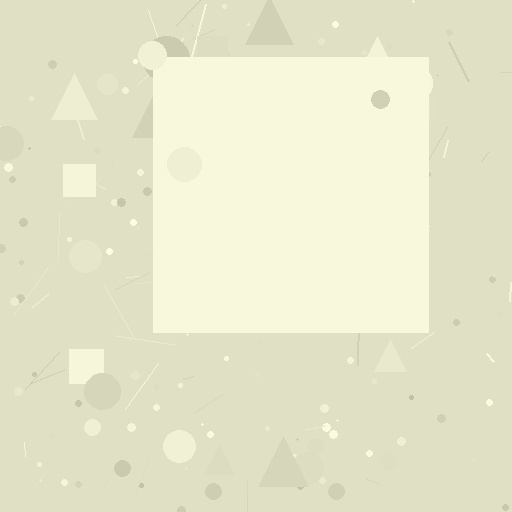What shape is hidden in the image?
A square is hidden in the image.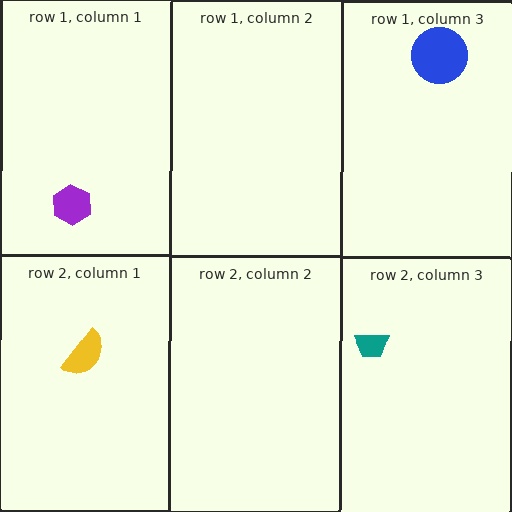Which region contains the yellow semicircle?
The row 2, column 1 region.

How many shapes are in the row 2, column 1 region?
1.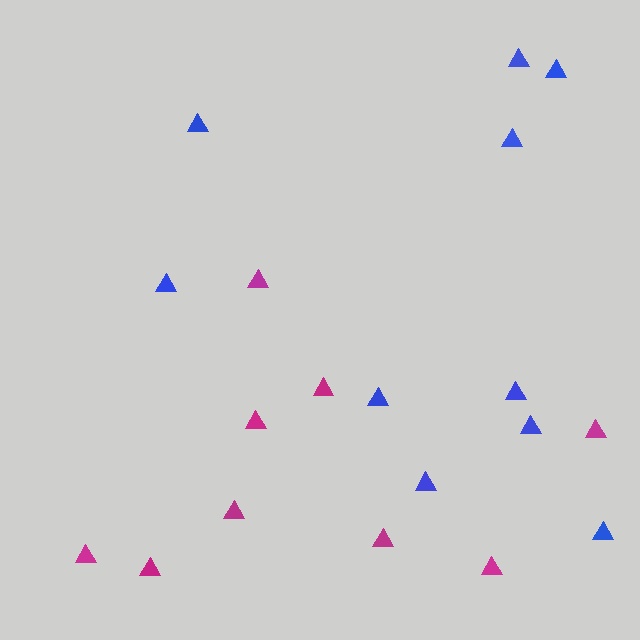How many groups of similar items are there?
There are 2 groups: one group of blue triangles (10) and one group of magenta triangles (9).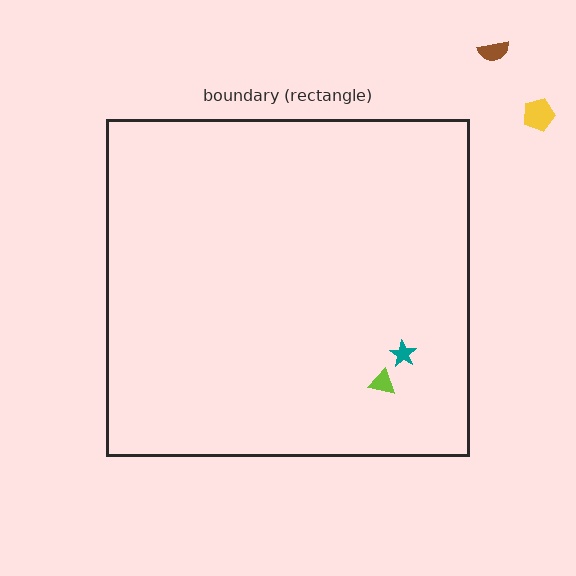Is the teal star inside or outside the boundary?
Inside.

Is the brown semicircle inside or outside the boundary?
Outside.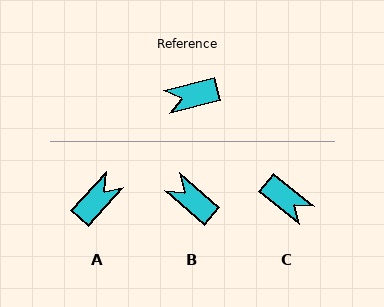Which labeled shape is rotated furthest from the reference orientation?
A, about 145 degrees away.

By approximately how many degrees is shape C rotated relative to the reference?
Approximately 128 degrees counter-clockwise.